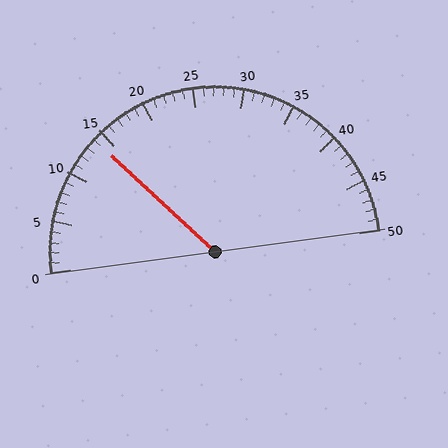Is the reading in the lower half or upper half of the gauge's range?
The reading is in the lower half of the range (0 to 50).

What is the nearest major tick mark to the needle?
The nearest major tick mark is 15.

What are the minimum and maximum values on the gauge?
The gauge ranges from 0 to 50.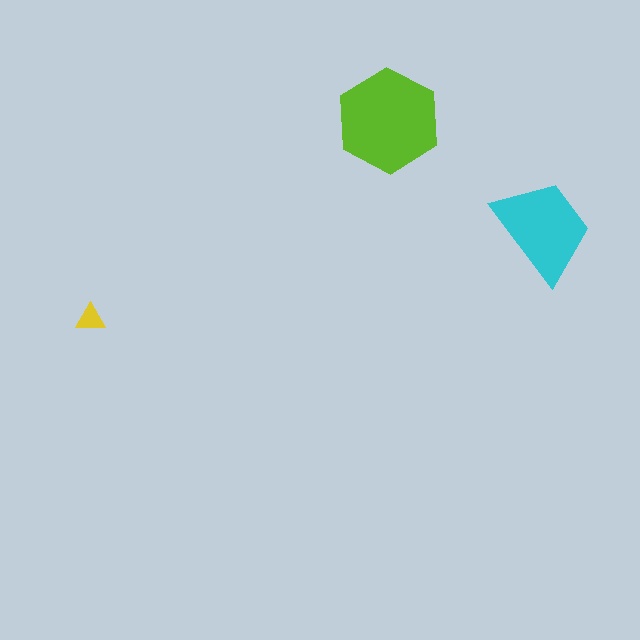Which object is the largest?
The lime hexagon.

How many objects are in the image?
There are 3 objects in the image.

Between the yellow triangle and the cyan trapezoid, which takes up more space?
The cyan trapezoid.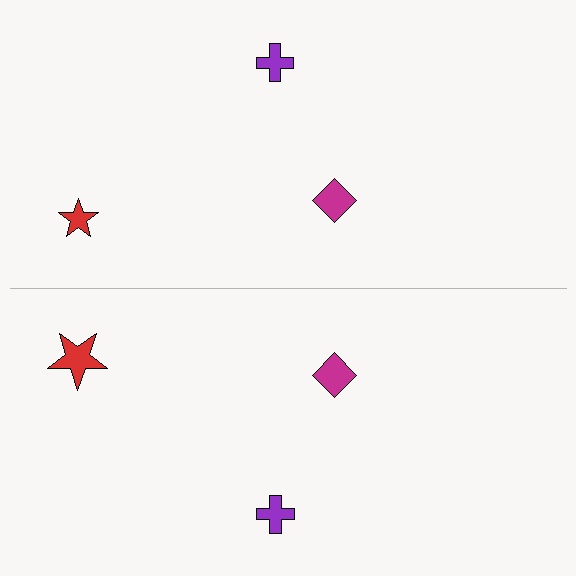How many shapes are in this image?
There are 6 shapes in this image.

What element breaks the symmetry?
The red star on the bottom side has a different size than its mirror counterpart.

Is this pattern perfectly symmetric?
No, the pattern is not perfectly symmetric. The red star on the bottom side has a different size than its mirror counterpart.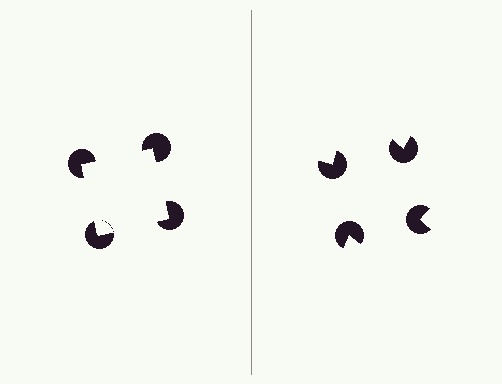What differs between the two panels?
The pac-man discs are positioned identically on both sides; only the wedge orientations differ. On the left they align to a square; on the right they are misaligned.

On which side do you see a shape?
An illusory square appears on the left side. On the right side the wedge cuts are rotated, so no coherent shape forms.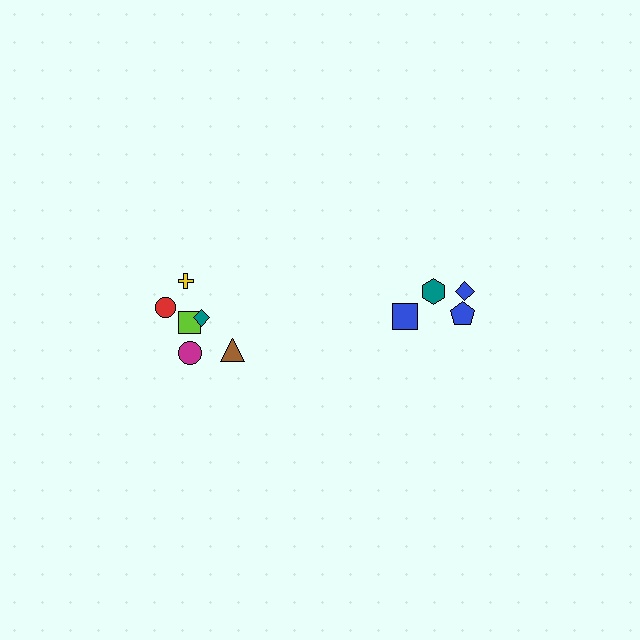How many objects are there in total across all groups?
There are 10 objects.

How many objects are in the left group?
There are 6 objects.